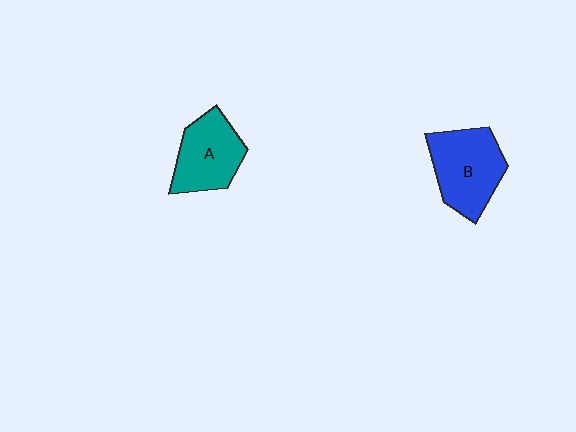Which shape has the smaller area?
Shape A (teal).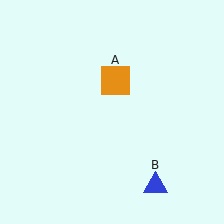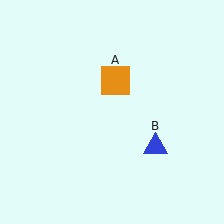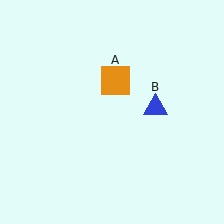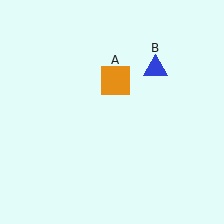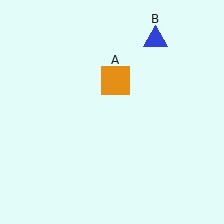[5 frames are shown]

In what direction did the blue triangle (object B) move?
The blue triangle (object B) moved up.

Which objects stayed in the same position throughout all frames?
Orange square (object A) remained stationary.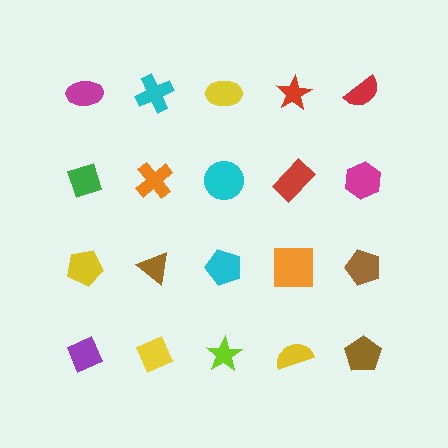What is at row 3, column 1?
A yellow pentagon.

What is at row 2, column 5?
A magenta hexagon.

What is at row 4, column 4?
A yellow semicircle.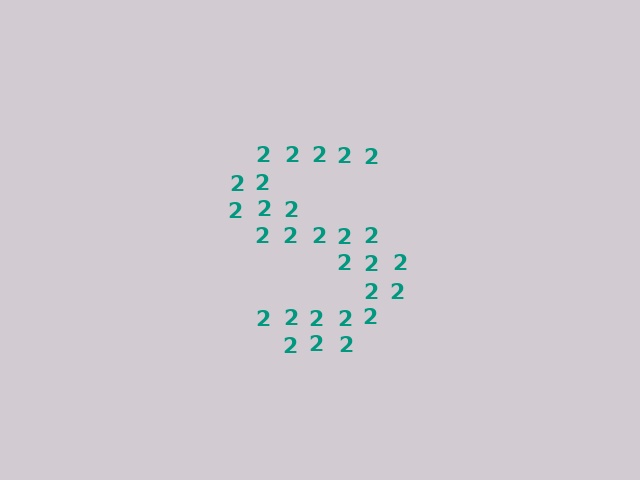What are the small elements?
The small elements are digit 2's.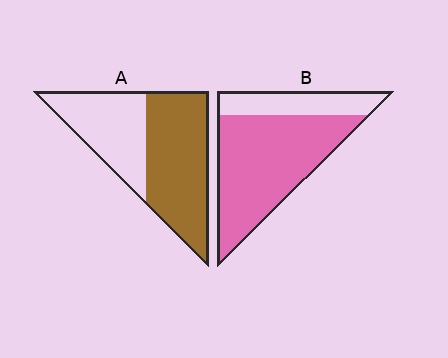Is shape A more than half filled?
Yes.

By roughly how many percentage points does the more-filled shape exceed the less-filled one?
By roughly 15 percentage points (B over A).